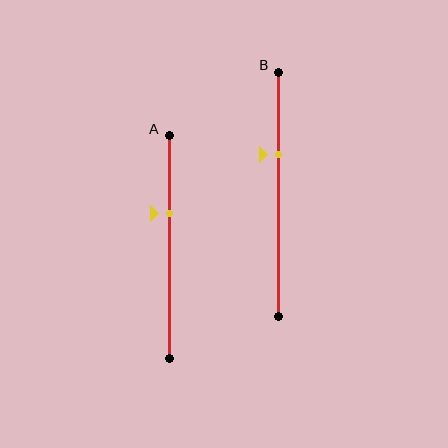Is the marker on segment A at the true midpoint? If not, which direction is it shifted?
No, the marker on segment A is shifted upward by about 15% of the segment length.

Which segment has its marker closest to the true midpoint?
Segment A has its marker closest to the true midpoint.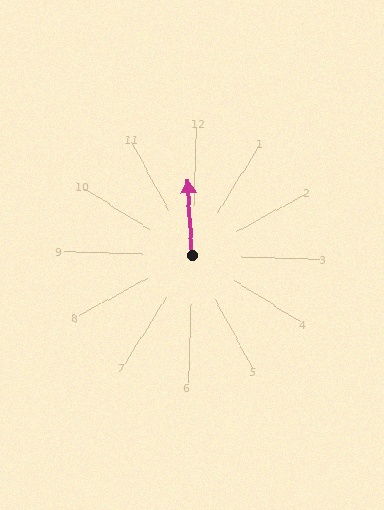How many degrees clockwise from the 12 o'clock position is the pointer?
Approximately 355 degrees.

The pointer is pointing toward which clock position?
Roughly 12 o'clock.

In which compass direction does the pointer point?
North.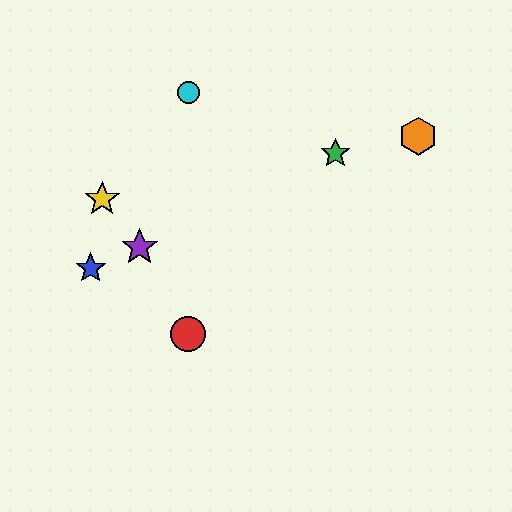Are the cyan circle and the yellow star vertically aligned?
No, the cyan circle is at x≈188 and the yellow star is at x≈102.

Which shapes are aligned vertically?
The red circle, the cyan circle are aligned vertically.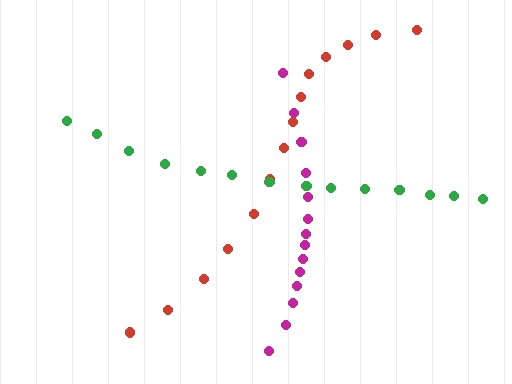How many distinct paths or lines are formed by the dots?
There are 3 distinct paths.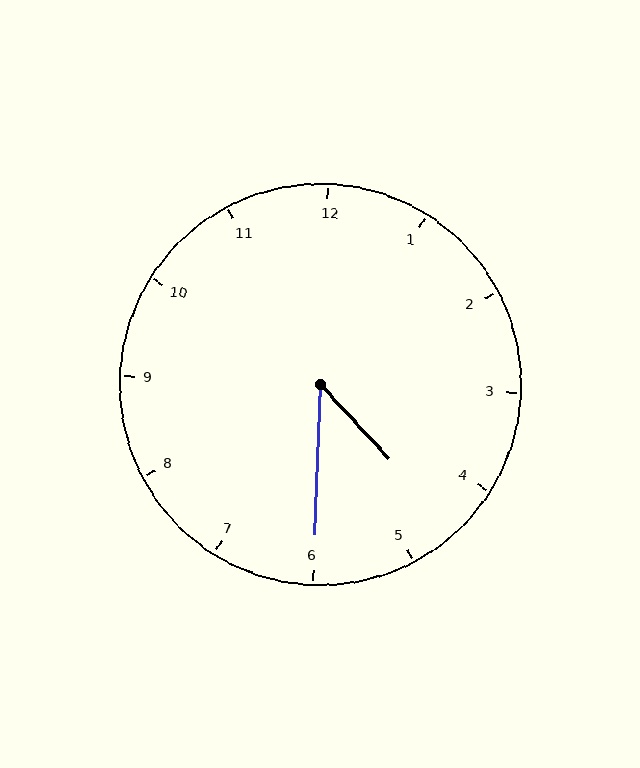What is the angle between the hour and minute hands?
Approximately 45 degrees.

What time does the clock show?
4:30.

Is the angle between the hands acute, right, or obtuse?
It is acute.